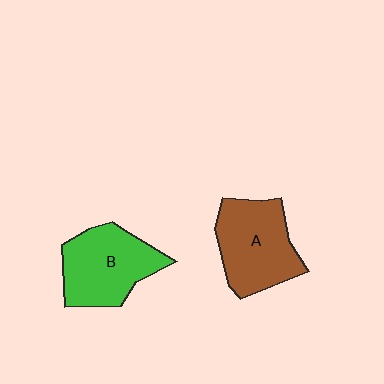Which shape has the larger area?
Shape A (brown).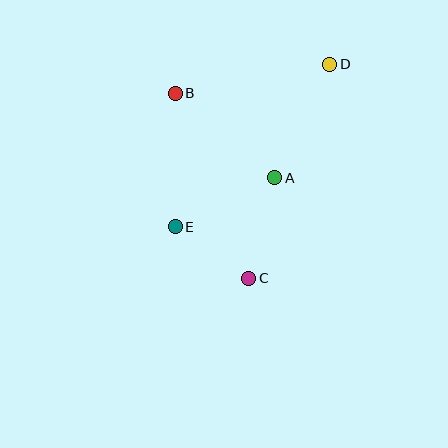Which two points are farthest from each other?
Points C and D are farthest from each other.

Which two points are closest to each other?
Points C and E are closest to each other.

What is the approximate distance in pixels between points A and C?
The distance between A and C is approximately 104 pixels.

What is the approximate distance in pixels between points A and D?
The distance between A and D is approximately 126 pixels.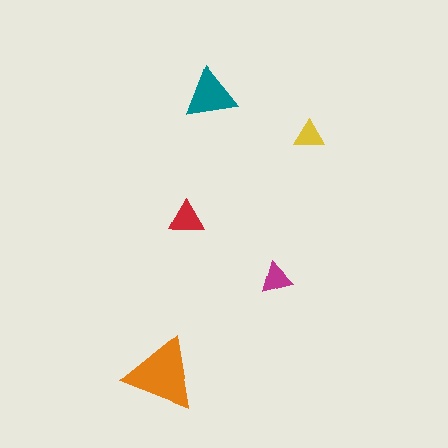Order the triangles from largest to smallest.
the orange one, the teal one, the red one, the magenta one, the yellow one.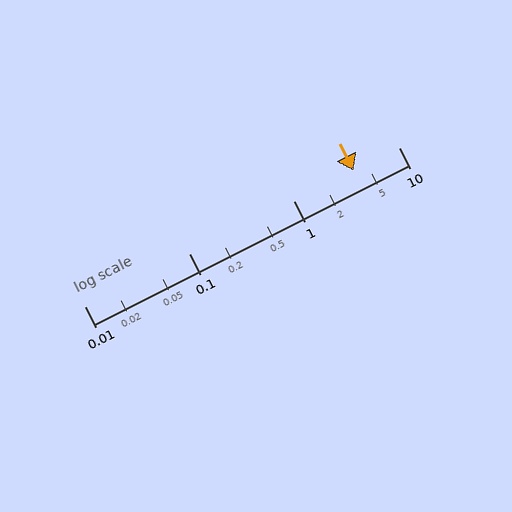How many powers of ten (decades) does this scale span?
The scale spans 3 decades, from 0.01 to 10.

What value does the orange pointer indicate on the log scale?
The pointer indicates approximately 3.7.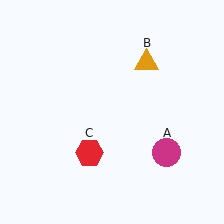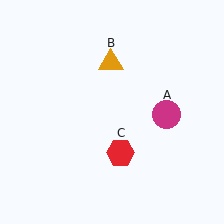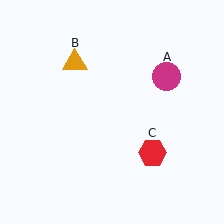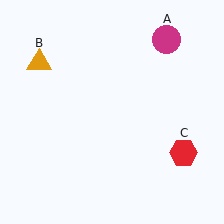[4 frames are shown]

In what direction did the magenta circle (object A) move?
The magenta circle (object A) moved up.